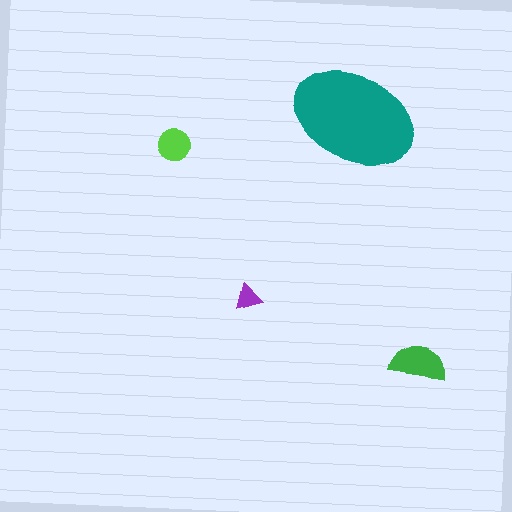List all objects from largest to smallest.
The teal ellipse, the green semicircle, the lime circle, the purple triangle.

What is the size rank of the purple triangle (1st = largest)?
4th.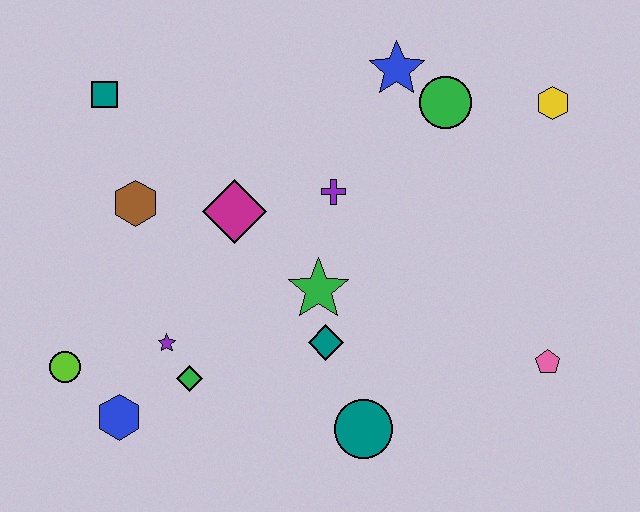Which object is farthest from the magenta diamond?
The pink pentagon is farthest from the magenta diamond.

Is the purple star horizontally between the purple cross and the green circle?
No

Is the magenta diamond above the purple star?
Yes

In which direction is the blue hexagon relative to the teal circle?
The blue hexagon is to the left of the teal circle.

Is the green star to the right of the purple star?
Yes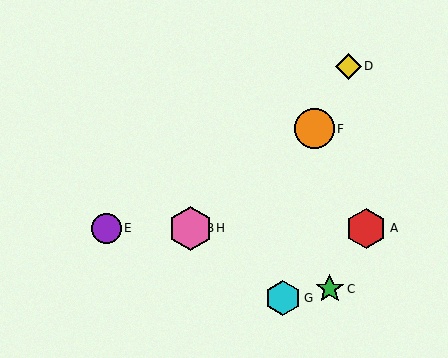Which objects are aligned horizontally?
Objects A, B, E, H are aligned horizontally.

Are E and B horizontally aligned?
Yes, both are at y≈228.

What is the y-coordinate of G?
Object G is at y≈298.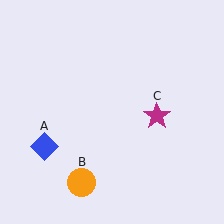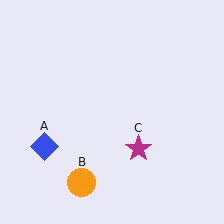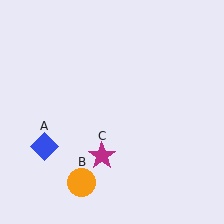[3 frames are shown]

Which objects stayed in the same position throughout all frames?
Blue diamond (object A) and orange circle (object B) remained stationary.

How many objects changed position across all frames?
1 object changed position: magenta star (object C).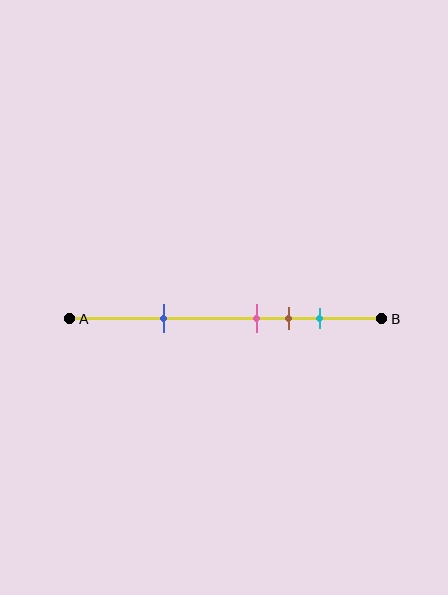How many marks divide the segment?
There are 4 marks dividing the segment.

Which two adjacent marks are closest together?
The pink and brown marks are the closest adjacent pair.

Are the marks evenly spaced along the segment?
No, the marks are not evenly spaced.